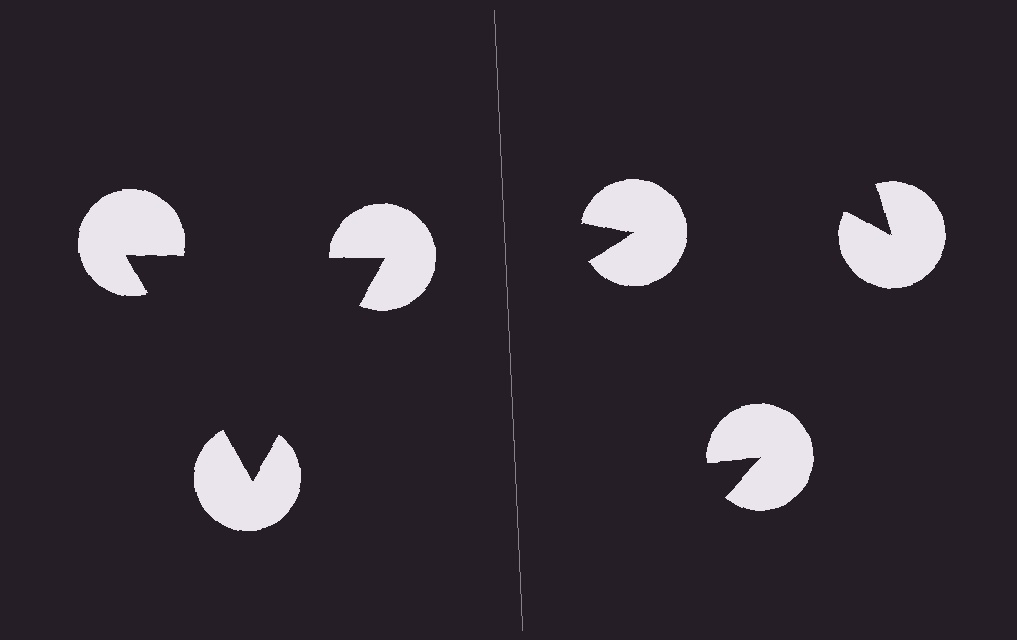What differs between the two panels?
The pac-man discs are positioned identically on both sides; only the wedge orientations differ. On the left they align to a triangle; on the right they are misaligned.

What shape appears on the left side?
An illusory triangle.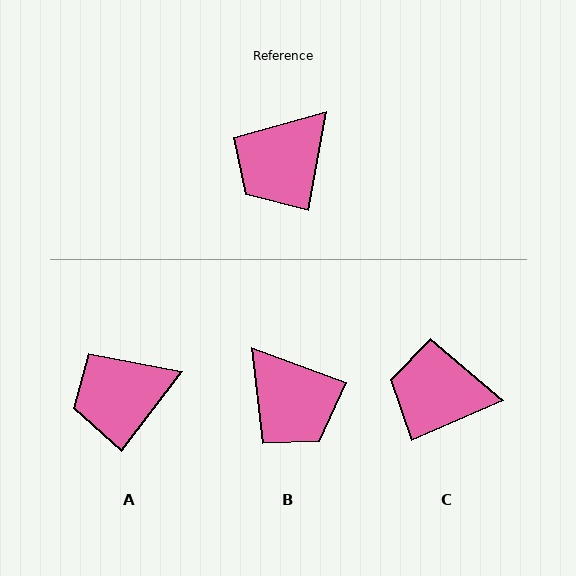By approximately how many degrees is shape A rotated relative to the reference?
Approximately 27 degrees clockwise.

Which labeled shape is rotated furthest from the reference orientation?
B, about 80 degrees away.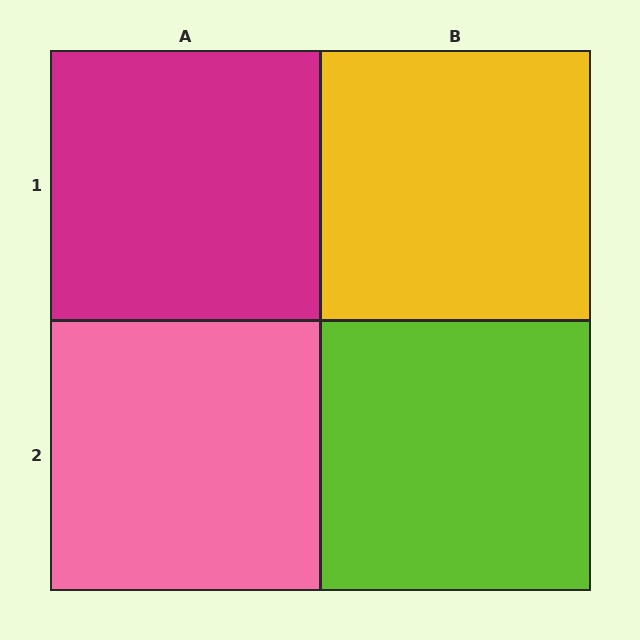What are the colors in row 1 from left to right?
Magenta, yellow.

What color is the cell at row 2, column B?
Lime.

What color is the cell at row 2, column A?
Pink.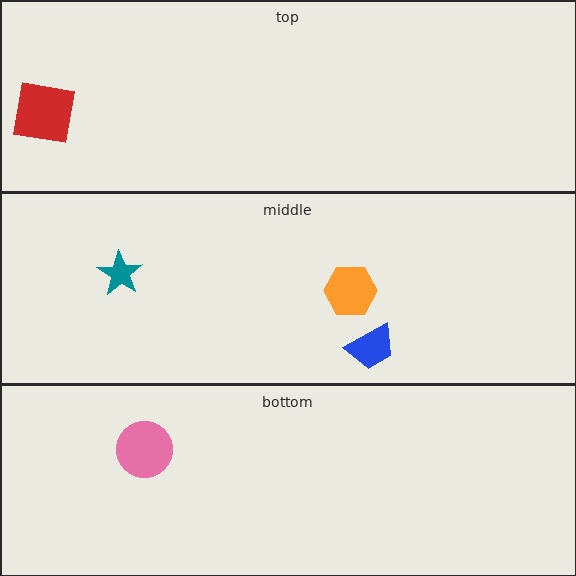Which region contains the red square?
The top region.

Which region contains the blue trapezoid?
The middle region.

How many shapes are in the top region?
1.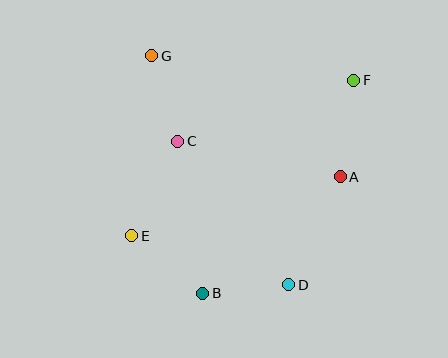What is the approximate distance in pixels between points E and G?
The distance between E and G is approximately 181 pixels.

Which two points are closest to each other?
Points B and D are closest to each other.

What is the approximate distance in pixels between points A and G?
The distance between A and G is approximately 224 pixels.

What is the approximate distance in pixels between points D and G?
The distance between D and G is approximately 267 pixels.